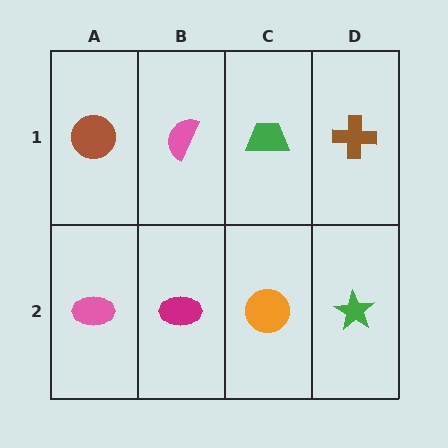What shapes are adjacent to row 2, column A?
A brown circle (row 1, column A), a magenta ellipse (row 2, column B).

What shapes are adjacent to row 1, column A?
A pink ellipse (row 2, column A), a pink semicircle (row 1, column B).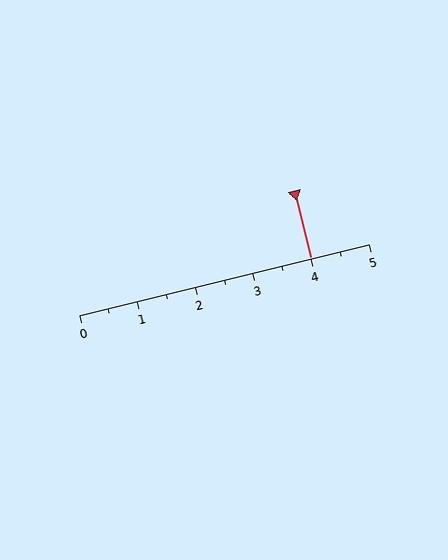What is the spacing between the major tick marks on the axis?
The major ticks are spaced 1 apart.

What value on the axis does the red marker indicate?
The marker indicates approximately 4.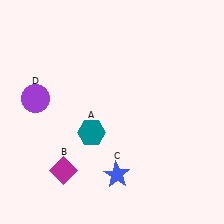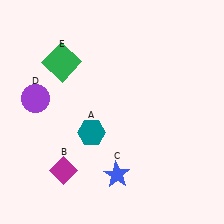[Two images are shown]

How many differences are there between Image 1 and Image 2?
There is 1 difference between the two images.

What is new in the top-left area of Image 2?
A green square (E) was added in the top-left area of Image 2.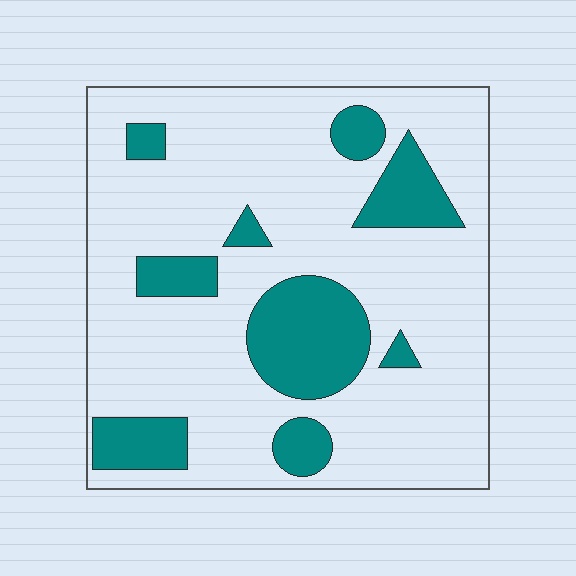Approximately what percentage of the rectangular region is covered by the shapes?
Approximately 20%.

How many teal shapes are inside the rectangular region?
9.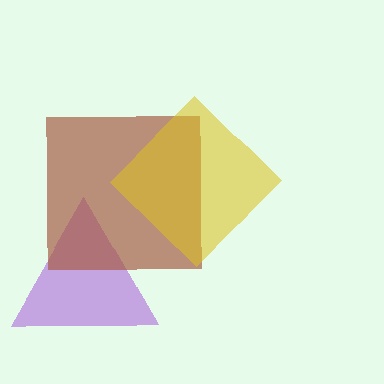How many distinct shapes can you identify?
There are 3 distinct shapes: a purple triangle, a brown square, a yellow diamond.